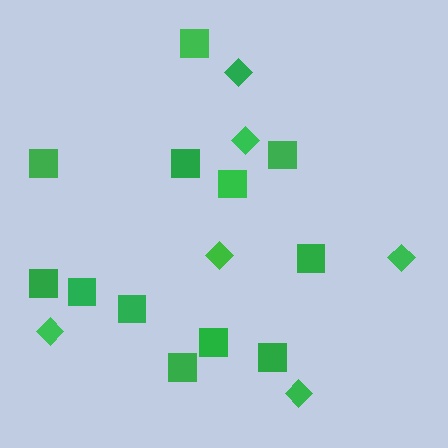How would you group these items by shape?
There are 2 groups: one group of diamonds (6) and one group of squares (12).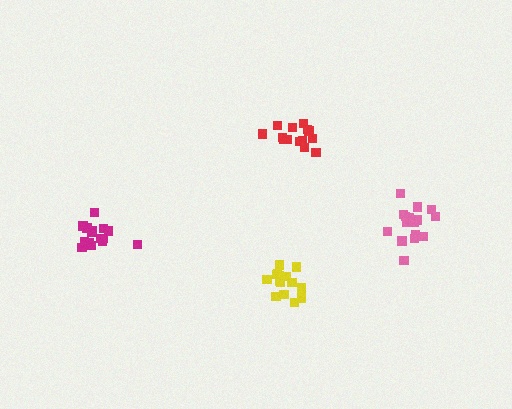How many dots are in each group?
Group 1: 16 dots, Group 2: 14 dots, Group 3: 16 dots, Group 4: 15 dots (61 total).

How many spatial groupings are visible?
There are 4 spatial groupings.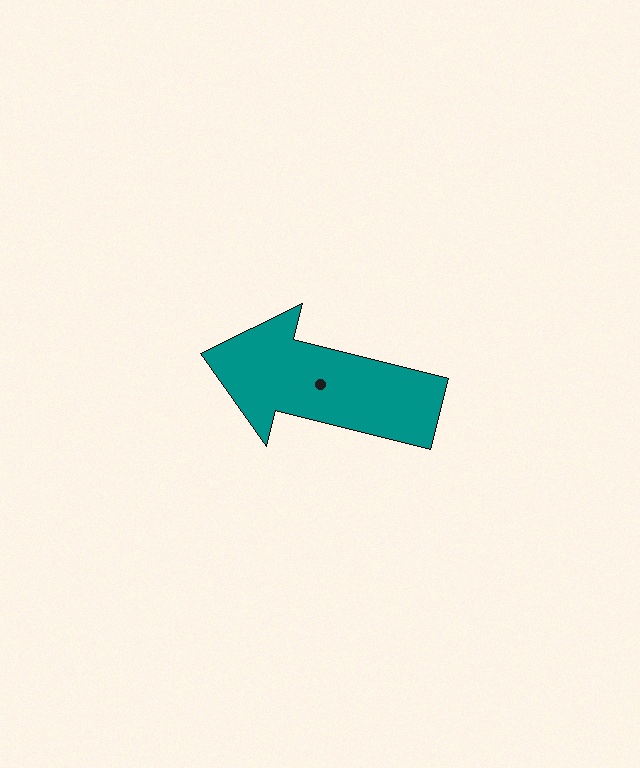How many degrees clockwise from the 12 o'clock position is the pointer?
Approximately 284 degrees.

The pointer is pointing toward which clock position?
Roughly 9 o'clock.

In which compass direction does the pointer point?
West.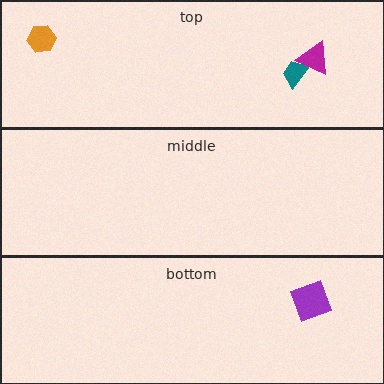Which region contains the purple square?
The bottom region.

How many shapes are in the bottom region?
1.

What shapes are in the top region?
The teal trapezoid, the magenta triangle, the orange hexagon.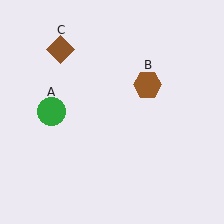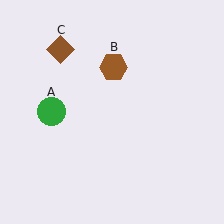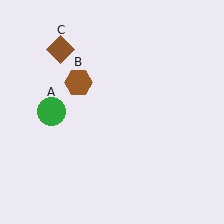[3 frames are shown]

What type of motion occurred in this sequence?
The brown hexagon (object B) rotated counterclockwise around the center of the scene.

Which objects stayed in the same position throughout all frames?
Green circle (object A) and brown diamond (object C) remained stationary.